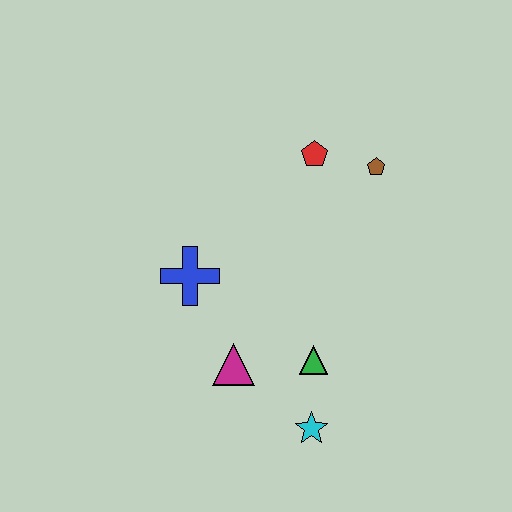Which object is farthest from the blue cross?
The brown pentagon is farthest from the blue cross.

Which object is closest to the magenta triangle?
The green triangle is closest to the magenta triangle.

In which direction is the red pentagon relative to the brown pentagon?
The red pentagon is to the left of the brown pentagon.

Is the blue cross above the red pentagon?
No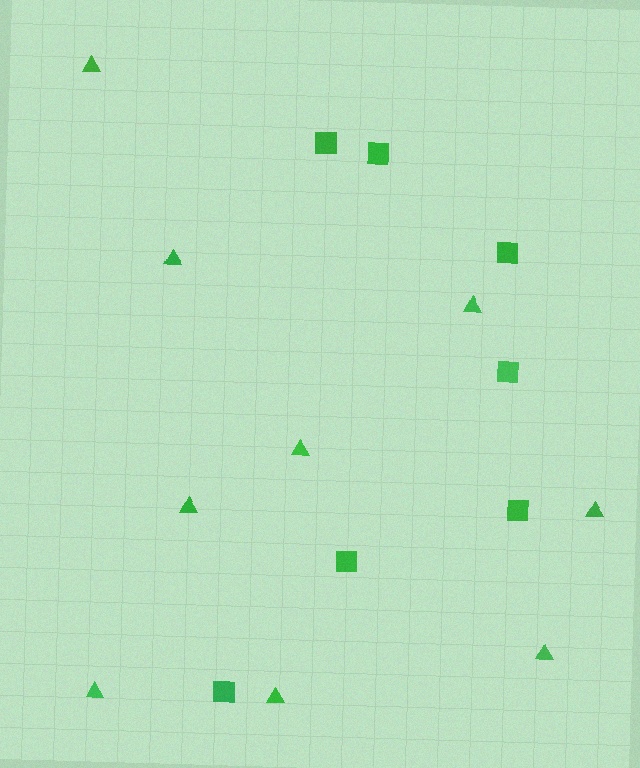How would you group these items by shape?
There are 2 groups: one group of squares (7) and one group of triangles (9).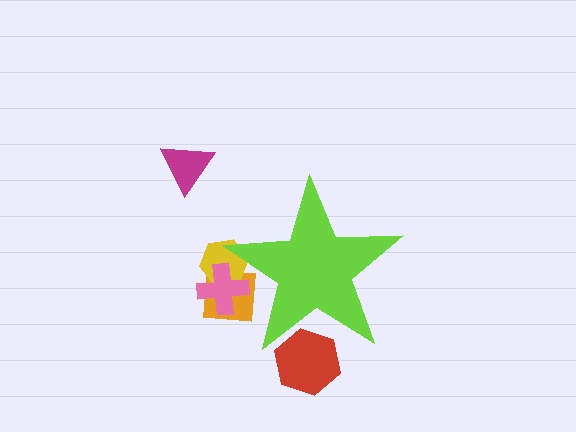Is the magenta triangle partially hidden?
No, the magenta triangle is fully visible.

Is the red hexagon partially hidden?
Yes, the red hexagon is partially hidden behind the lime star.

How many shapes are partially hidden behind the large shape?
4 shapes are partially hidden.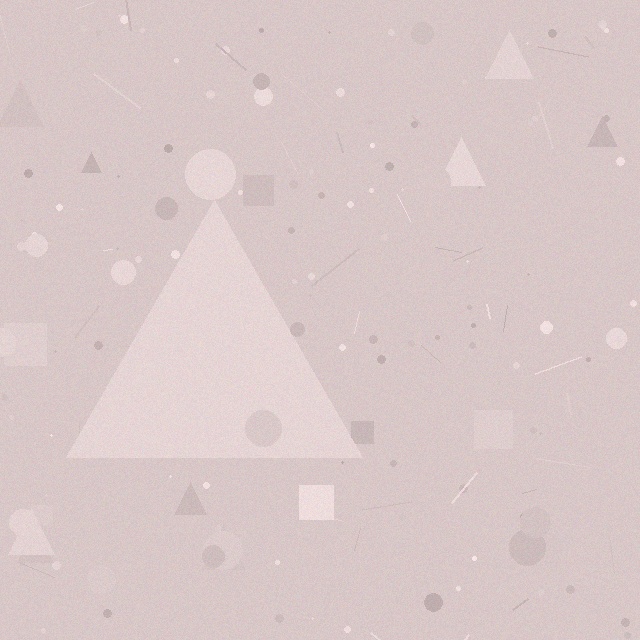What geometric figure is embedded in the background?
A triangle is embedded in the background.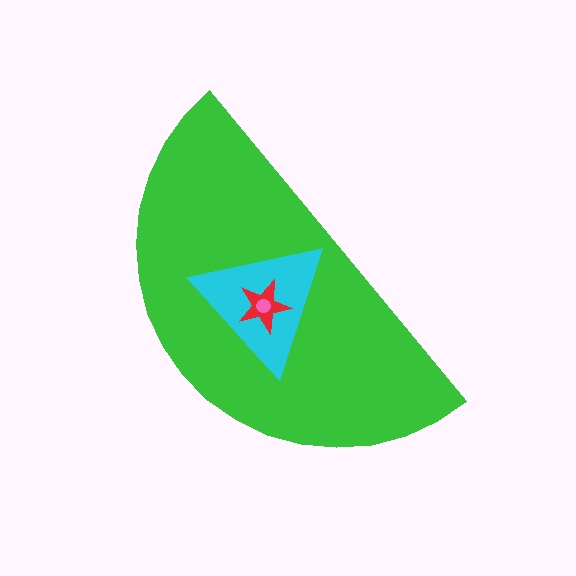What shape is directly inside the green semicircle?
The cyan triangle.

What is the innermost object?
The pink circle.